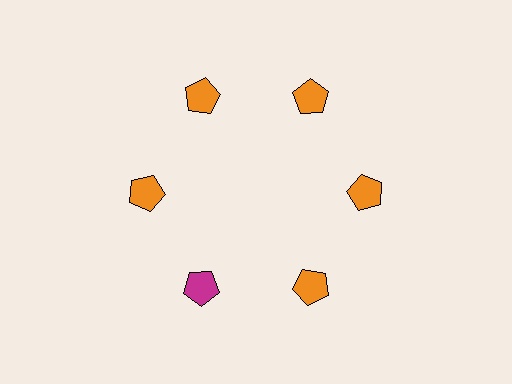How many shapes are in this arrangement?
There are 6 shapes arranged in a ring pattern.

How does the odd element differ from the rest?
It has a different color: magenta instead of orange.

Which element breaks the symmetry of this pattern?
The magenta pentagon at roughly the 7 o'clock position breaks the symmetry. All other shapes are orange pentagons.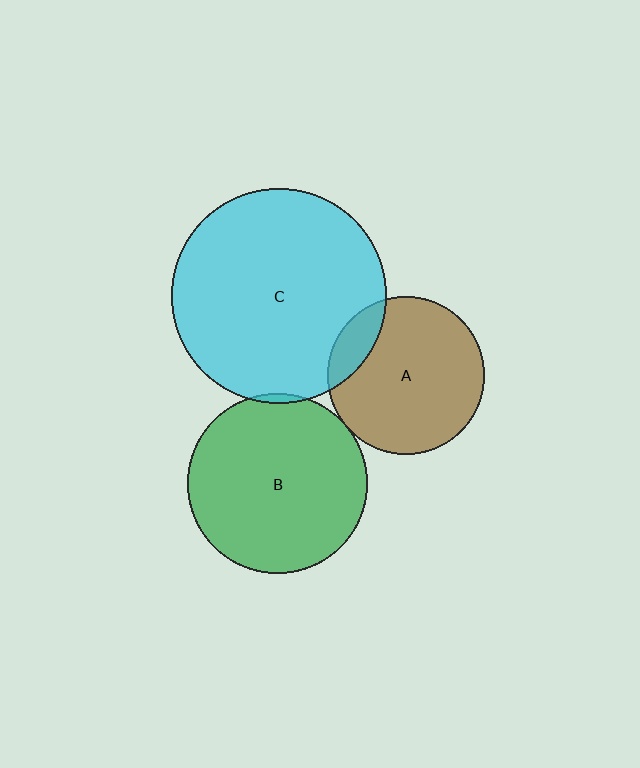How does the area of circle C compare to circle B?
Approximately 1.4 times.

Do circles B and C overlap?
Yes.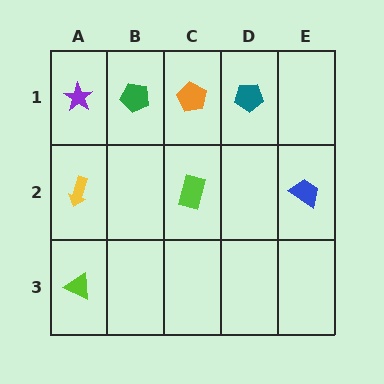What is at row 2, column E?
A blue trapezoid.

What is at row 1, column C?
An orange pentagon.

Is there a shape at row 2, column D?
No, that cell is empty.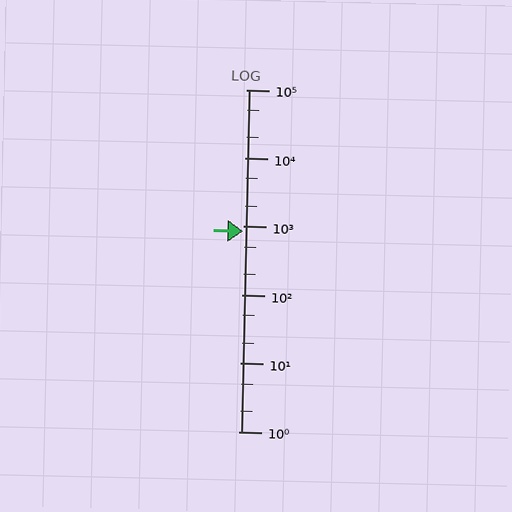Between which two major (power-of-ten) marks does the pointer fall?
The pointer is between 100 and 1000.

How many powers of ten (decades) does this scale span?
The scale spans 5 decades, from 1 to 100000.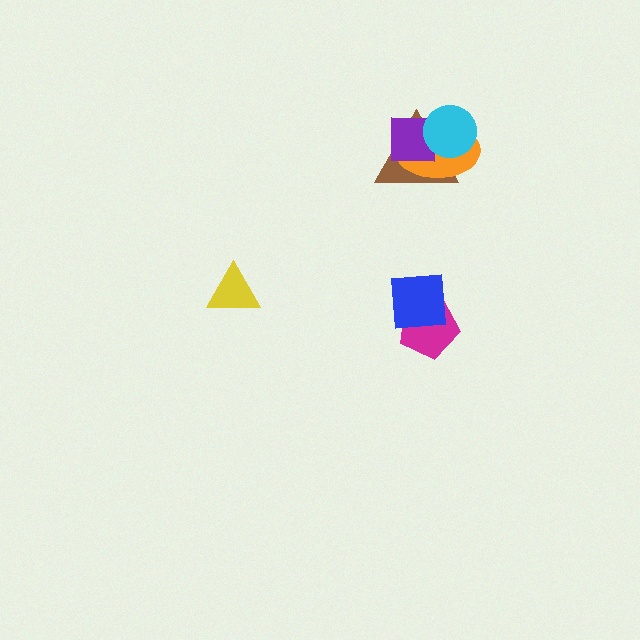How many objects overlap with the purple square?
3 objects overlap with the purple square.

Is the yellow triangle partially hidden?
No, no other shape covers it.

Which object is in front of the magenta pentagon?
The blue square is in front of the magenta pentagon.